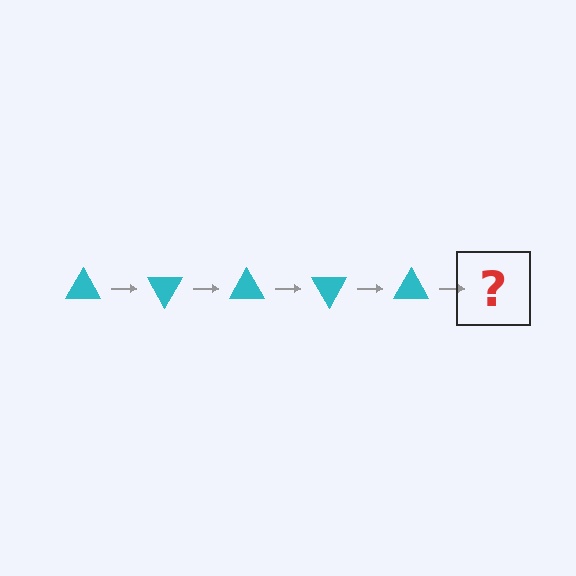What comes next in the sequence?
The next element should be a cyan triangle rotated 300 degrees.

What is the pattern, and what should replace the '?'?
The pattern is that the triangle rotates 60 degrees each step. The '?' should be a cyan triangle rotated 300 degrees.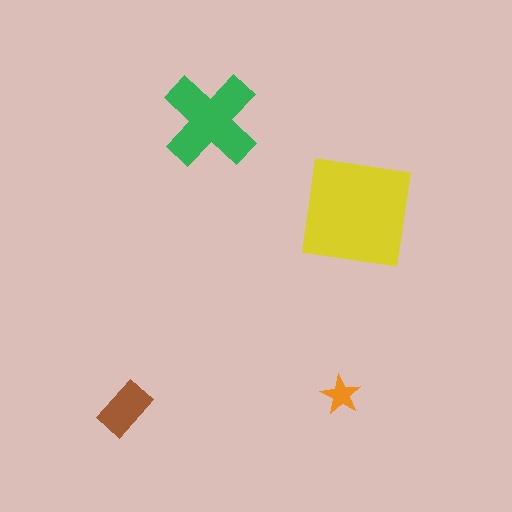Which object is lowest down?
The brown rectangle is bottommost.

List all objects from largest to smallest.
The yellow square, the green cross, the brown rectangle, the orange star.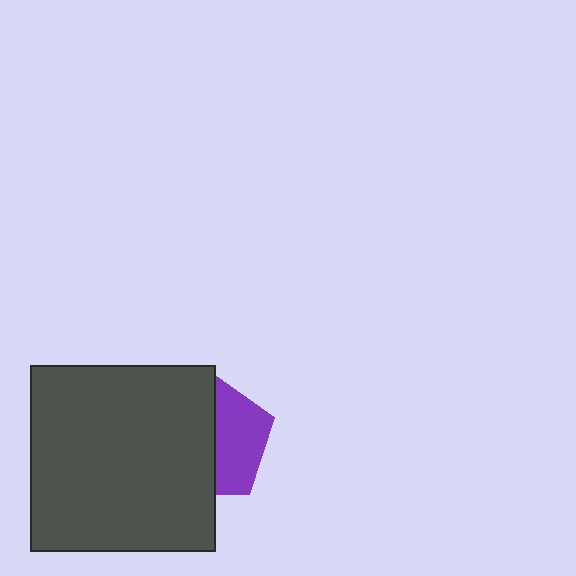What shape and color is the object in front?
The object in front is a dark gray square.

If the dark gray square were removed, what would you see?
You would see the complete purple pentagon.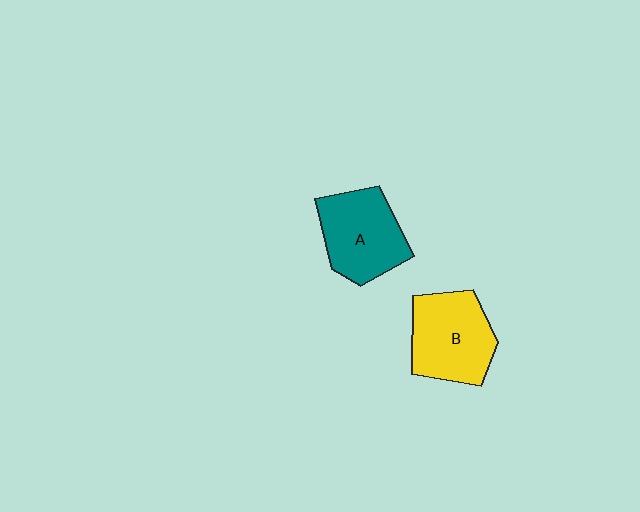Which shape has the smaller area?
Shape A (teal).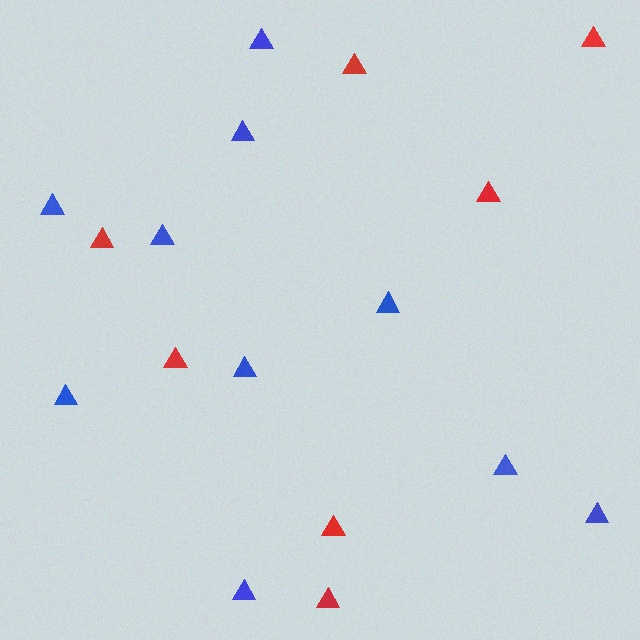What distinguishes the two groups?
There are 2 groups: one group of blue triangles (10) and one group of red triangles (7).